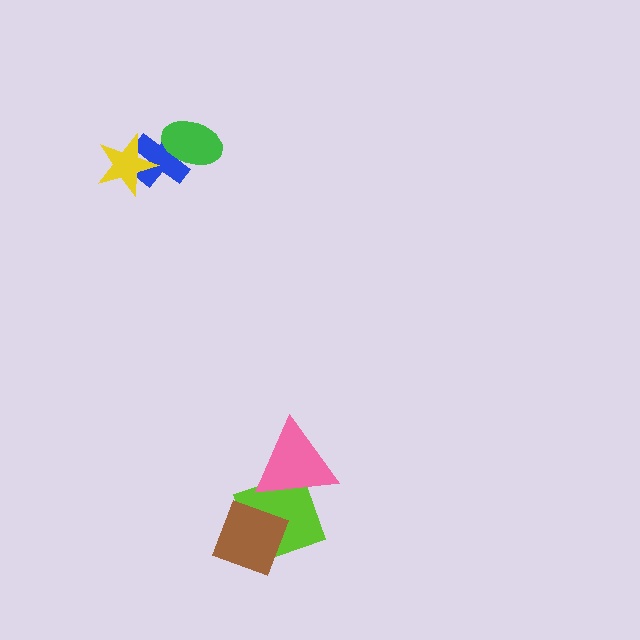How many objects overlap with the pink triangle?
1 object overlaps with the pink triangle.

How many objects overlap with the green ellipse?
1 object overlaps with the green ellipse.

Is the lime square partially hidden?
Yes, it is partially covered by another shape.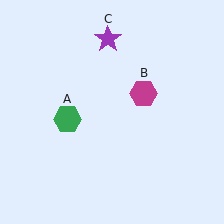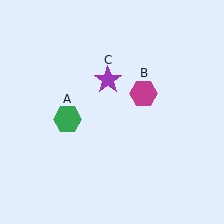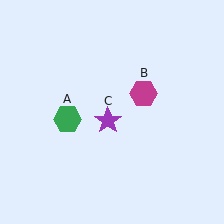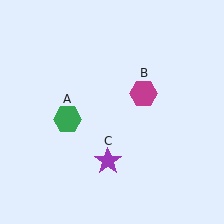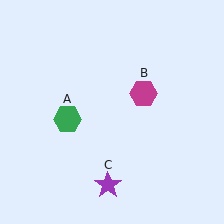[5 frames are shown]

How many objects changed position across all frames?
1 object changed position: purple star (object C).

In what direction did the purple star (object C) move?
The purple star (object C) moved down.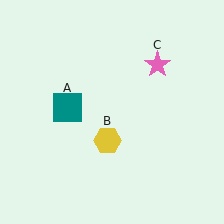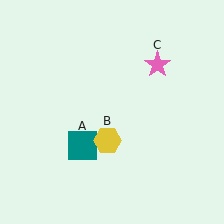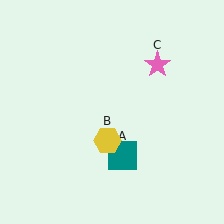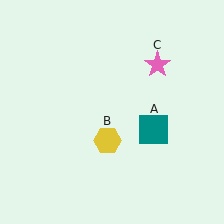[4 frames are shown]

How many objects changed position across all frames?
1 object changed position: teal square (object A).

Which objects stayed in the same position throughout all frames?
Yellow hexagon (object B) and pink star (object C) remained stationary.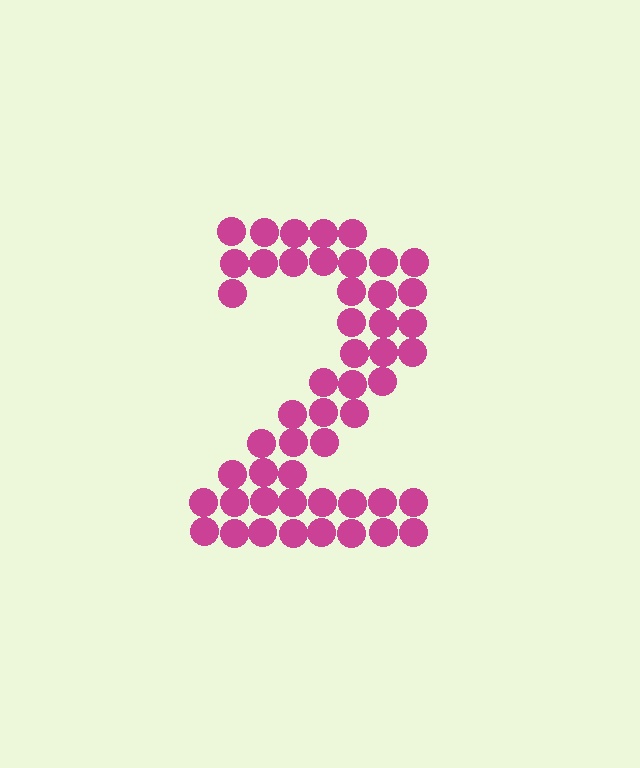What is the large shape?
The large shape is the digit 2.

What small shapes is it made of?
It is made of small circles.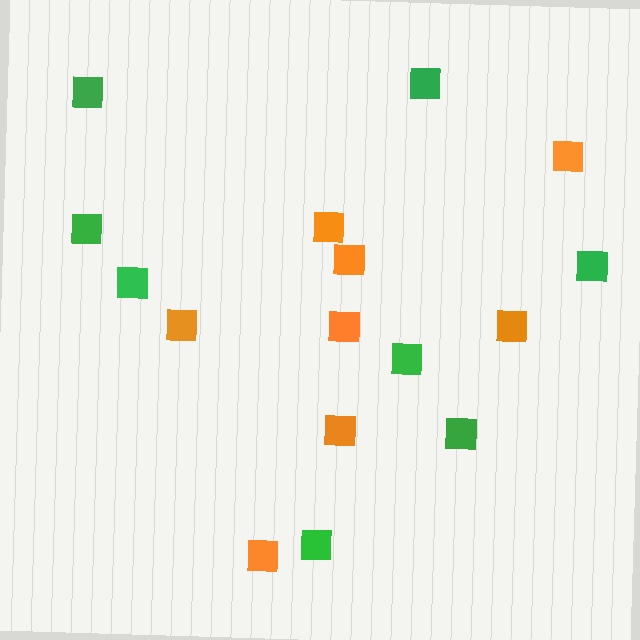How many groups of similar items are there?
There are 2 groups: one group of green squares (8) and one group of orange squares (8).